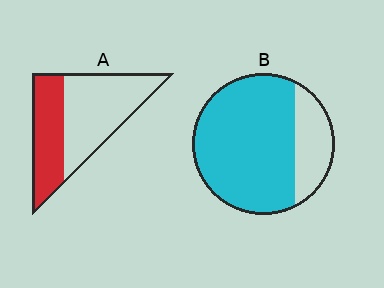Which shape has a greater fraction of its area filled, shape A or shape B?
Shape B.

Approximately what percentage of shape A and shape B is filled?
A is approximately 40% and B is approximately 75%.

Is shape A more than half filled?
No.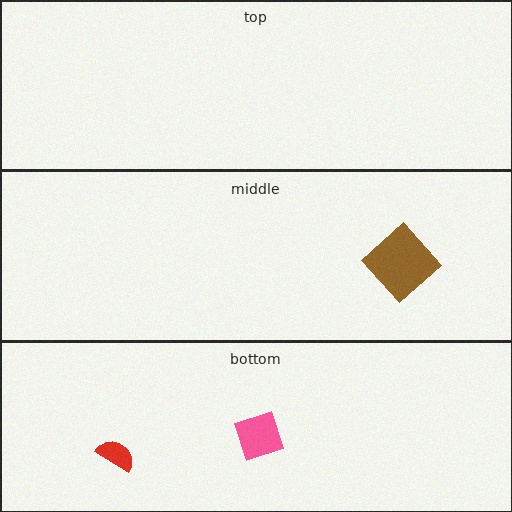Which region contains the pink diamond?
The bottom region.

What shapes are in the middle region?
The brown diamond.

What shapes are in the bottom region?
The pink diamond, the red semicircle.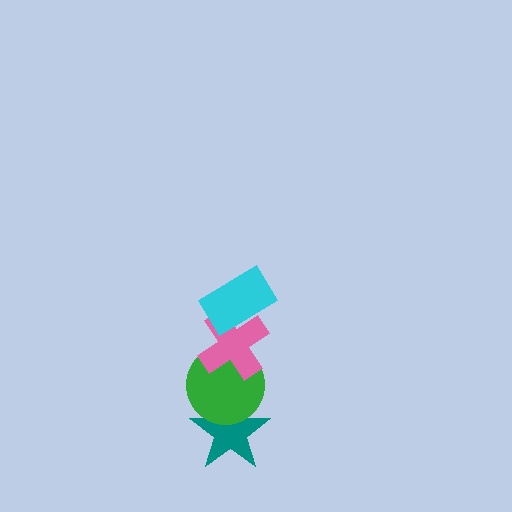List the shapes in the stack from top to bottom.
From top to bottom: the cyan rectangle, the pink cross, the green circle, the teal star.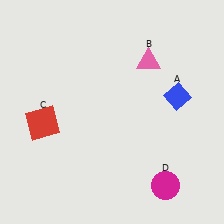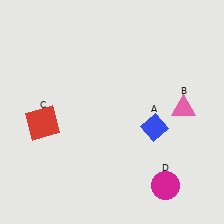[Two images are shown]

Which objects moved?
The objects that moved are: the blue diamond (A), the pink triangle (B).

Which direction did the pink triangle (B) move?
The pink triangle (B) moved down.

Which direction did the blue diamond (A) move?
The blue diamond (A) moved down.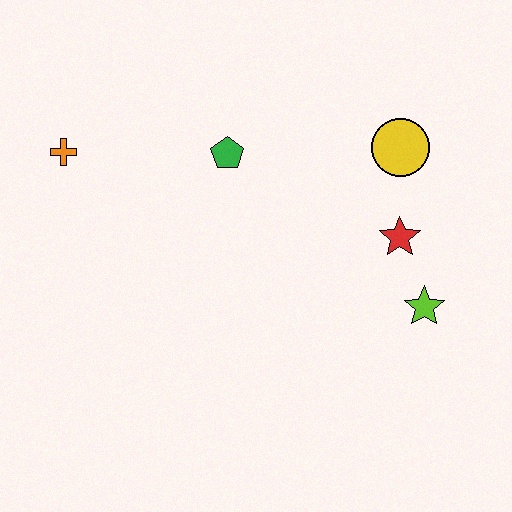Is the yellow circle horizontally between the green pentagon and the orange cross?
No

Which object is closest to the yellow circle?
The red star is closest to the yellow circle.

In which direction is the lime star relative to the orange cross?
The lime star is to the right of the orange cross.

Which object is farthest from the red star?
The orange cross is farthest from the red star.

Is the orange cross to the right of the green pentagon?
No